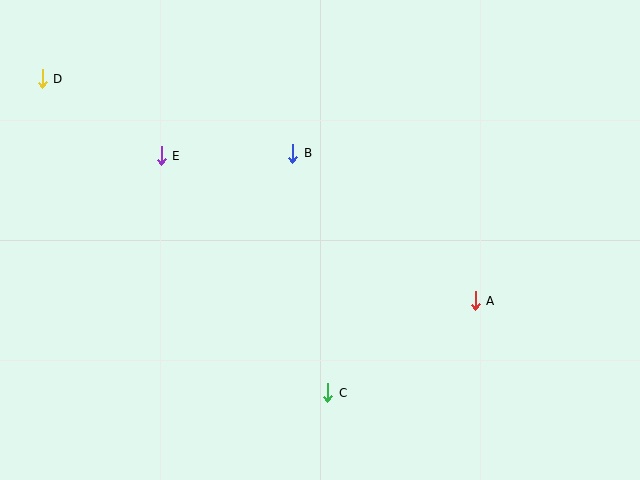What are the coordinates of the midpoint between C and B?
The midpoint between C and B is at (310, 273).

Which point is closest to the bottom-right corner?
Point A is closest to the bottom-right corner.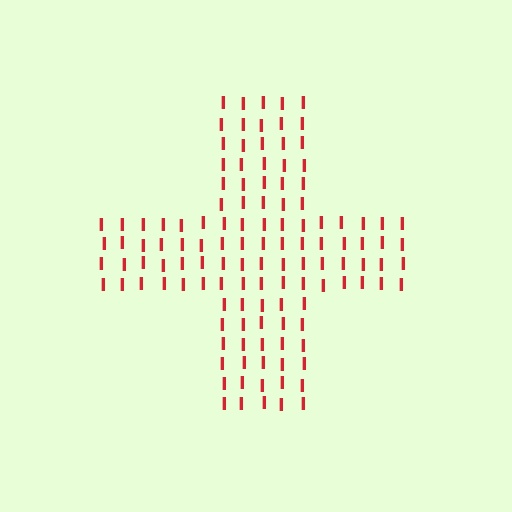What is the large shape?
The large shape is a cross.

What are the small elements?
The small elements are letter I's.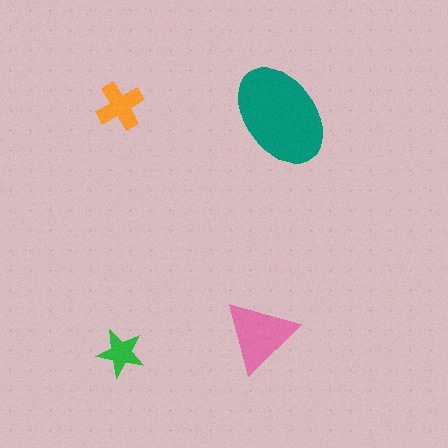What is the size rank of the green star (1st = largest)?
4th.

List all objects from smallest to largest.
The green star, the orange cross, the pink triangle, the teal ellipse.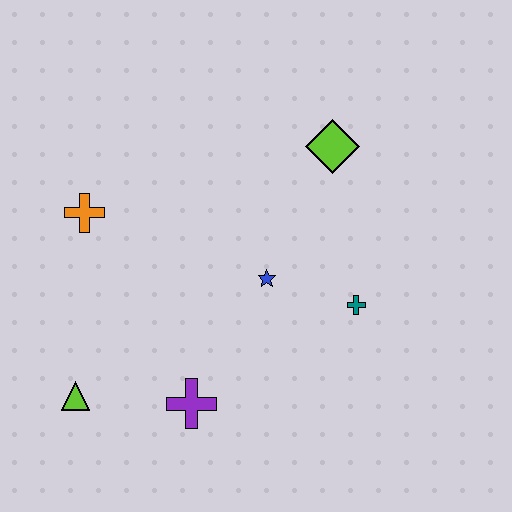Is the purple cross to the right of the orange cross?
Yes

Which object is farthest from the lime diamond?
The lime triangle is farthest from the lime diamond.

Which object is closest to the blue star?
The teal cross is closest to the blue star.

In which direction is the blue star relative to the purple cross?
The blue star is above the purple cross.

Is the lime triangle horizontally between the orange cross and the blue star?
No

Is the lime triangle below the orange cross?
Yes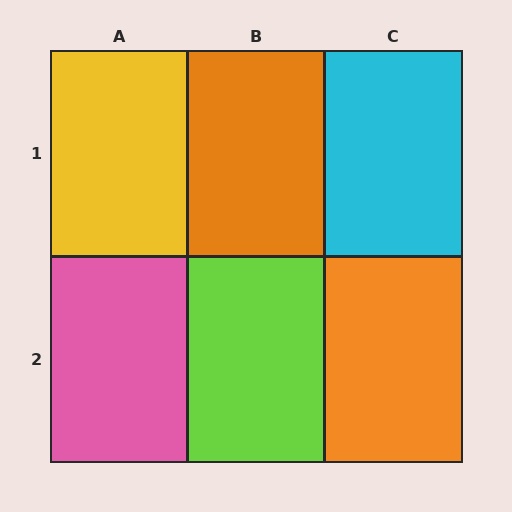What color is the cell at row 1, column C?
Cyan.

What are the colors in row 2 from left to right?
Pink, lime, orange.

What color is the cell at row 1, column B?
Orange.